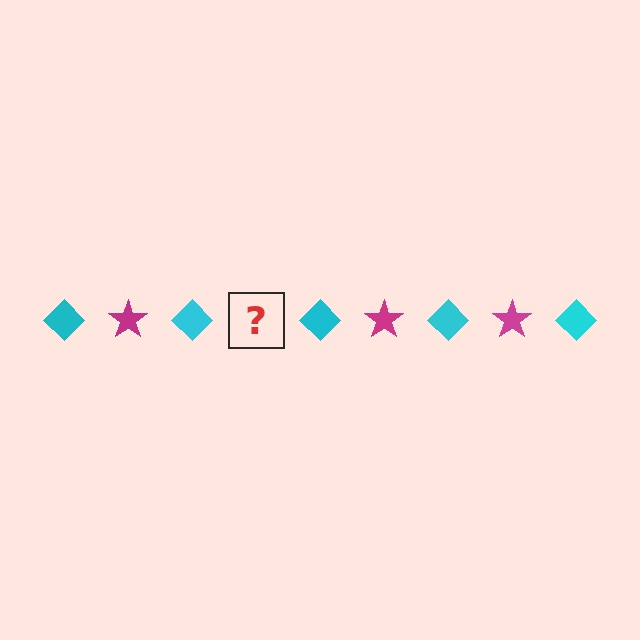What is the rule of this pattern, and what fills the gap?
The rule is that the pattern alternates between cyan diamond and magenta star. The gap should be filled with a magenta star.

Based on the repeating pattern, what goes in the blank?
The blank should be a magenta star.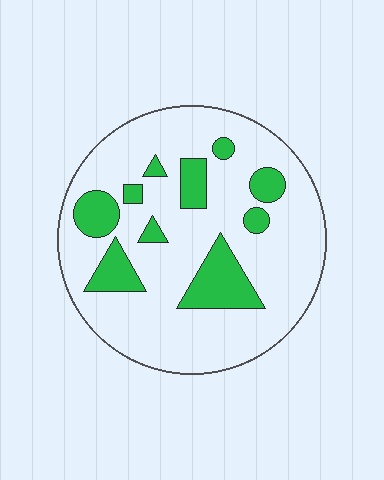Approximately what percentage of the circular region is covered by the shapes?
Approximately 20%.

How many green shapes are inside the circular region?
10.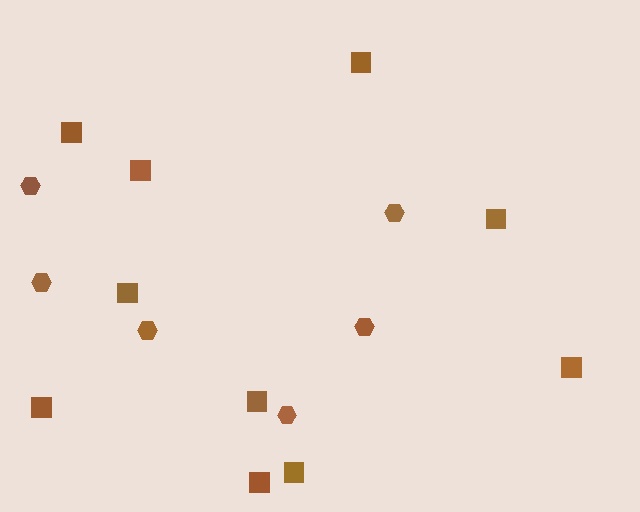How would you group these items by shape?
There are 2 groups: one group of squares (10) and one group of hexagons (6).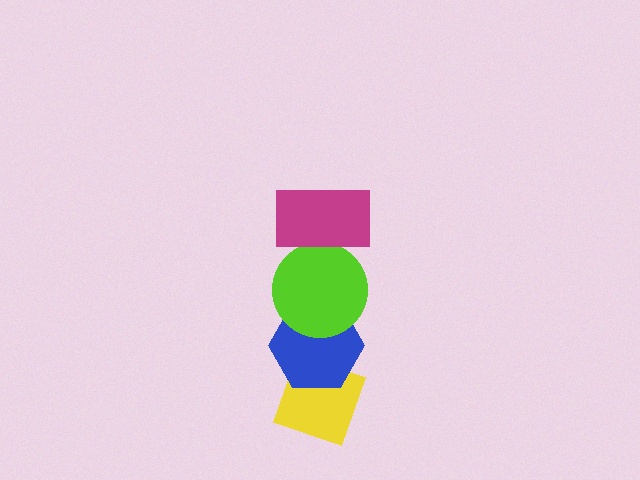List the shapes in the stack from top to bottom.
From top to bottom: the magenta rectangle, the lime circle, the blue hexagon, the yellow diamond.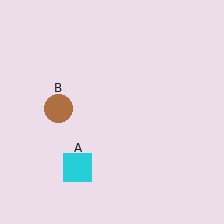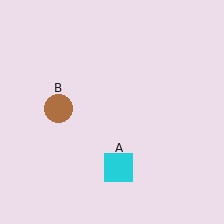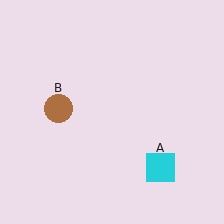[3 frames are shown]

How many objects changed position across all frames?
1 object changed position: cyan square (object A).